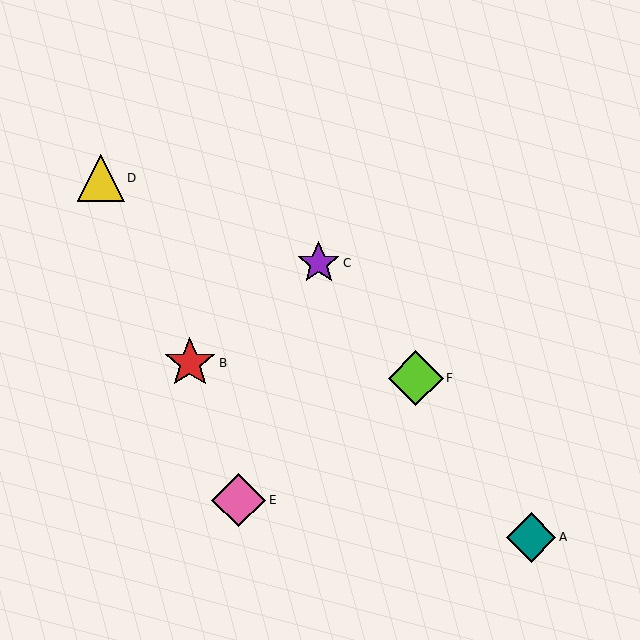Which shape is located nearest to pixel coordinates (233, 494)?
The pink diamond (labeled E) at (239, 500) is nearest to that location.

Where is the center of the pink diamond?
The center of the pink diamond is at (239, 500).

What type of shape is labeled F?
Shape F is a lime diamond.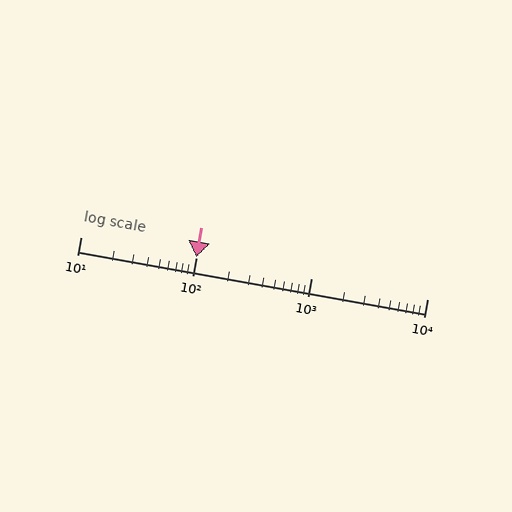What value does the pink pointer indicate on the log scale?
The pointer indicates approximately 100.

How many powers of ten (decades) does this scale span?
The scale spans 3 decades, from 10 to 10000.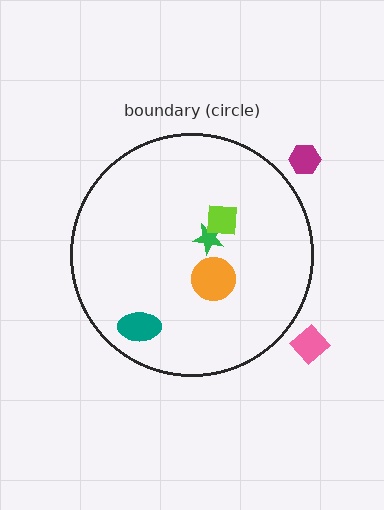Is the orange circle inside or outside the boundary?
Inside.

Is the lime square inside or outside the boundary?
Inside.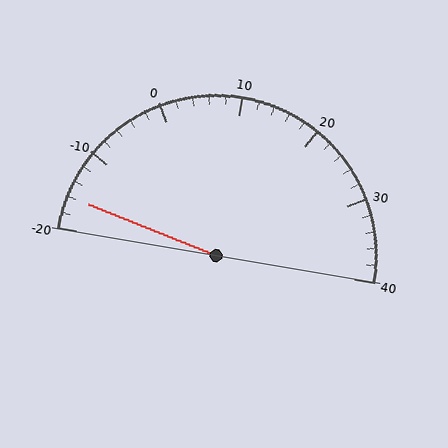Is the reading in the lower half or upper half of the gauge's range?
The reading is in the lower half of the range (-20 to 40).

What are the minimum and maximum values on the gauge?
The gauge ranges from -20 to 40.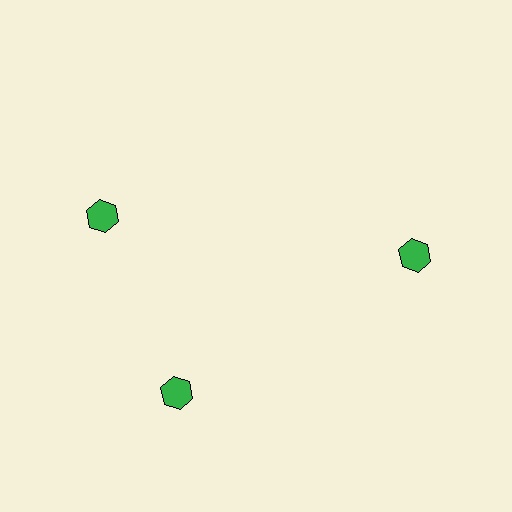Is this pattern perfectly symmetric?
No. The 3 green hexagons are arranged in a ring, but one element near the 11 o'clock position is rotated out of alignment along the ring, breaking the 3-fold rotational symmetry.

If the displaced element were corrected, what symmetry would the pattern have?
It would have 3-fold rotational symmetry — the pattern would map onto itself every 120 degrees.